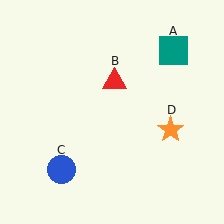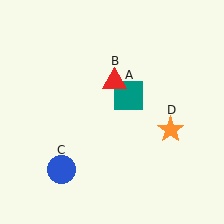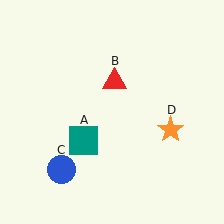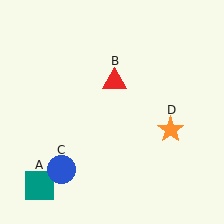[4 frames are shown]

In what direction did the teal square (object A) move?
The teal square (object A) moved down and to the left.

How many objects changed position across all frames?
1 object changed position: teal square (object A).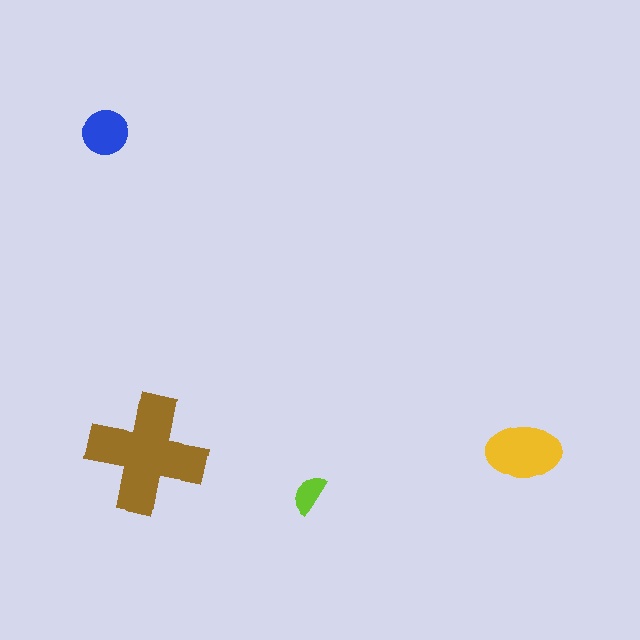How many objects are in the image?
There are 4 objects in the image.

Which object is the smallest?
The lime semicircle.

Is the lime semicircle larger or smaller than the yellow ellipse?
Smaller.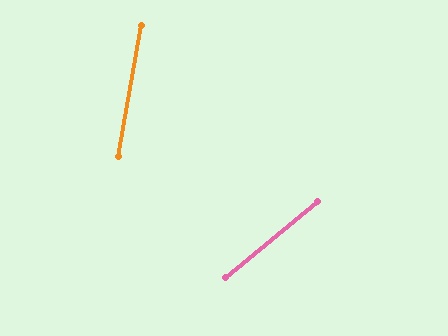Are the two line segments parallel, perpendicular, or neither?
Neither parallel nor perpendicular — they differ by about 41°.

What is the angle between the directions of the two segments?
Approximately 41 degrees.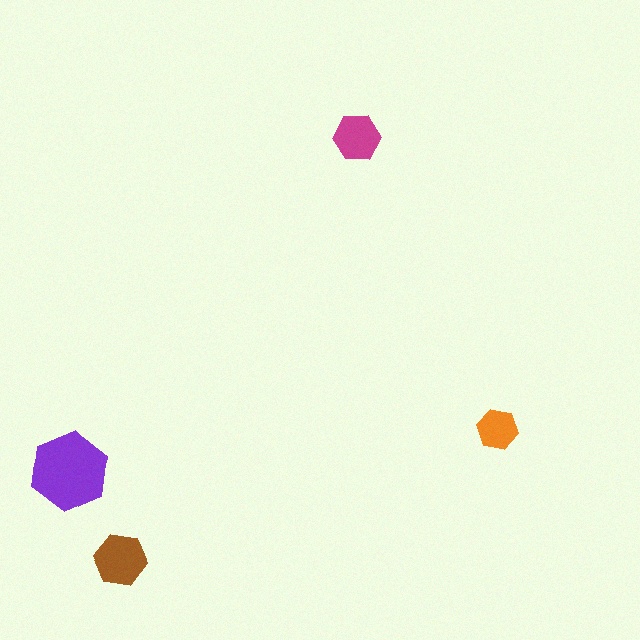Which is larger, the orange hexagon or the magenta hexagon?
The magenta one.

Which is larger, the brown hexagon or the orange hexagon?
The brown one.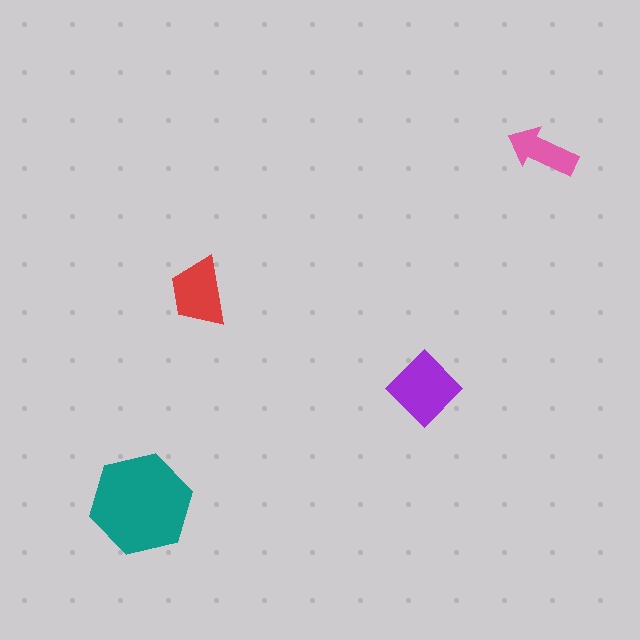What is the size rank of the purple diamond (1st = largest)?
2nd.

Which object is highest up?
The pink arrow is topmost.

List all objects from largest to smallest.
The teal hexagon, the purple diamond, the red trapezoid, the pink arrow.